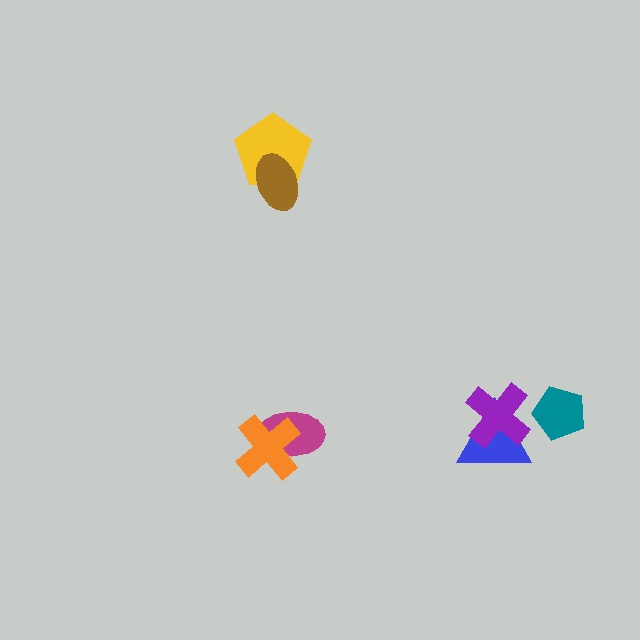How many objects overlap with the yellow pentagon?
1 object overlaps with the yellow pentagon.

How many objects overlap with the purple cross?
1 object overlaps with the purple cross.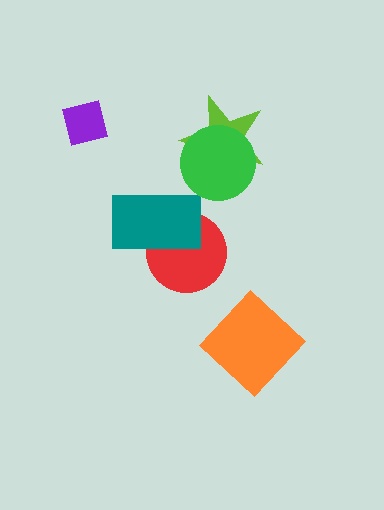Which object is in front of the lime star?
The green circle is in front of the lime star.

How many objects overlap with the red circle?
1 object overlaps with the red circle.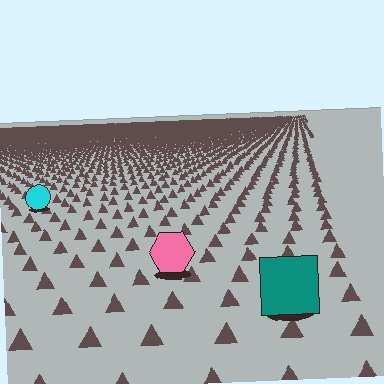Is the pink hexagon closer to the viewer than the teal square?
No. The teal square is closer — you can tell from the texture gradient: the ground texture is coarser near it.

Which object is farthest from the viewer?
The cyan circle is farthest from the viewer. It appears smaller and the ground texture around it is denser.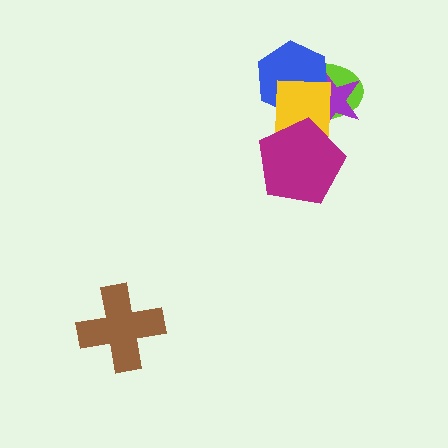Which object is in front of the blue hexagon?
The yellow square is in front of the blue hexagon.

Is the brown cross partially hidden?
No, no other shape covers it.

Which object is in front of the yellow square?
The magenta pentagon is in front of the yellow square.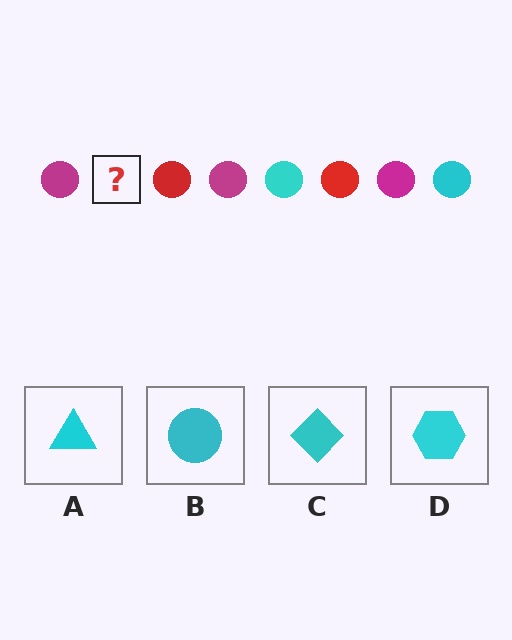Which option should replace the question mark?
Option B.